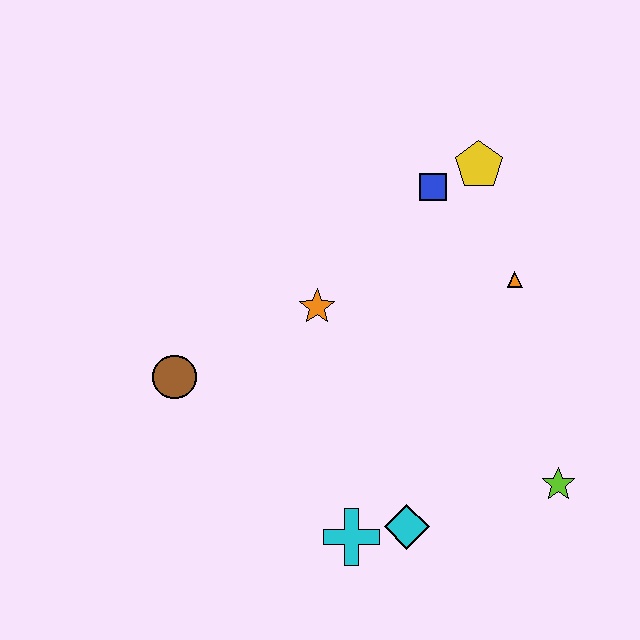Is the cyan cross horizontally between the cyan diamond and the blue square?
No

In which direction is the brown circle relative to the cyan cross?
The brown circle is to the left of the cyan cross.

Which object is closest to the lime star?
The cyan diamond is closest to the lime star.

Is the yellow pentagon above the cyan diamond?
Yes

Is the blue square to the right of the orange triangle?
No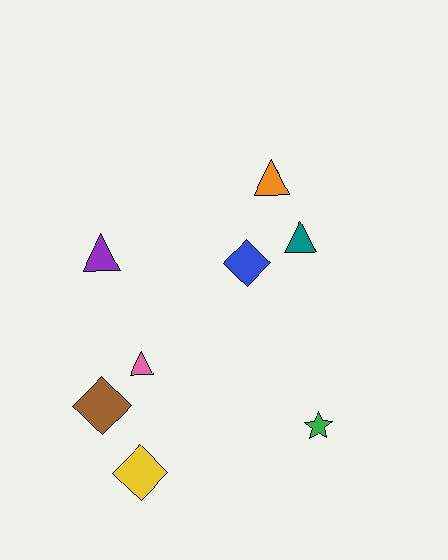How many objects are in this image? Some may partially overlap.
There are 8 objects.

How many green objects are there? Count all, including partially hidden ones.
There is 1 green object.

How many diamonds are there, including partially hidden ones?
There are 3 diamonds.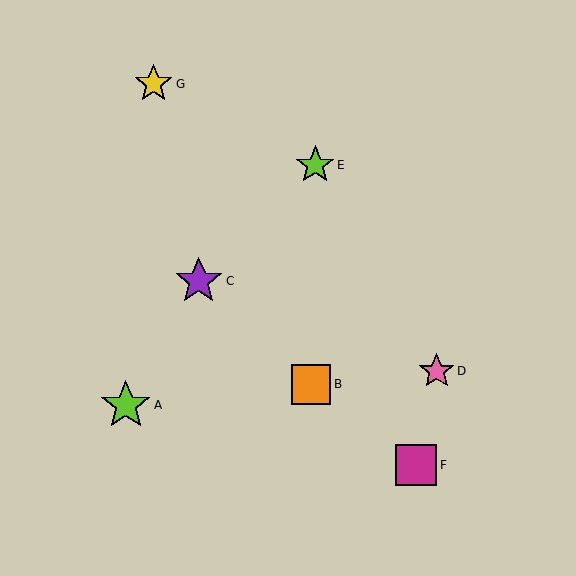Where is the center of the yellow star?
The center of the yellow star is at (153, 84).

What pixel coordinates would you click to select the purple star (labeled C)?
Click at (199, 281) to select the purple star C.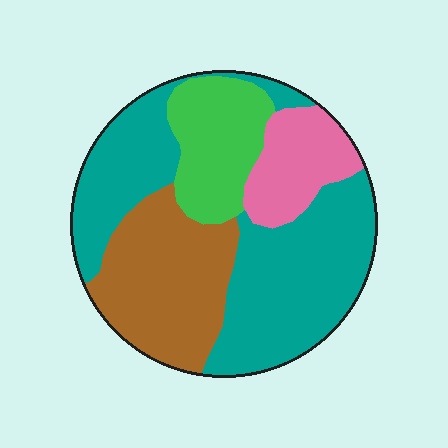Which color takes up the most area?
Teal, at roughly 45%.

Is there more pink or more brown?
Brown.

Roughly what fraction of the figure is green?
Green takes up about one sixth (1/6) of the figure.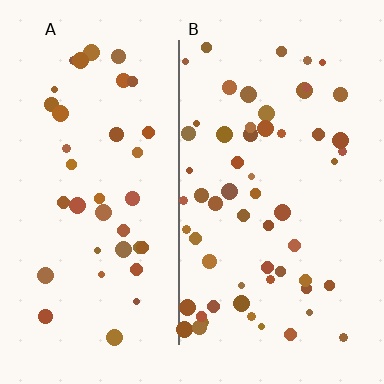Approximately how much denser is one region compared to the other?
Approximately 1.4× — region B over region A.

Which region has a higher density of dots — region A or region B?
B (the right).